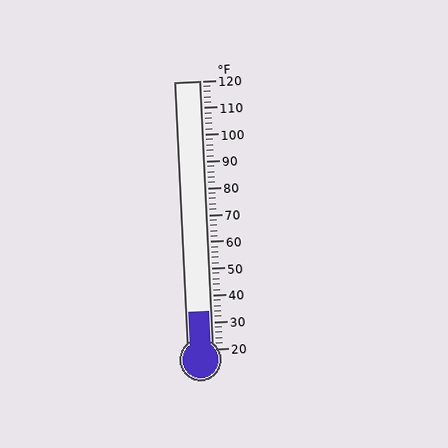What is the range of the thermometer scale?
The thermometer scale ranges from 20°F to 120°F.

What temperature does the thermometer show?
The thermometer shows approximately 34°F.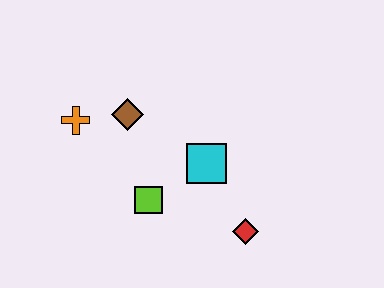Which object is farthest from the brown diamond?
The red diamond is farthest from the brown diamond.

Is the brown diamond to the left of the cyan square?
Yes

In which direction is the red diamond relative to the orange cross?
The red diamond is to the right of the orange cross.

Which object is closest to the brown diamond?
The orange cross is closest to the brown diamond.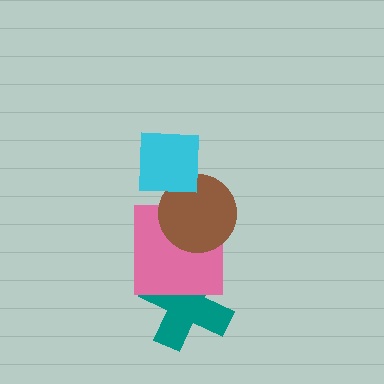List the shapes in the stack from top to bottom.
From top to bottom: the cyan square, the brown circle, the pink square, the teal cross.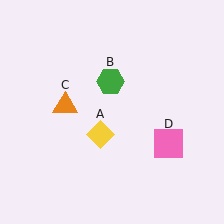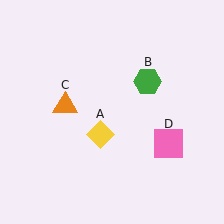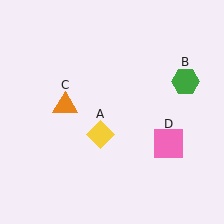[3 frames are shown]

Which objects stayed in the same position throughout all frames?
Yellow diamond (object A) and orange triangle (object C) and pink square (object D) remained stationary.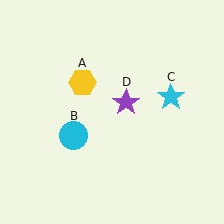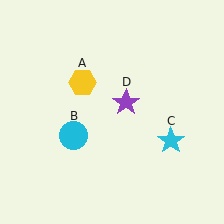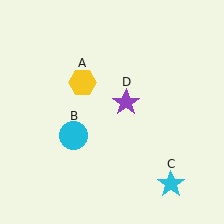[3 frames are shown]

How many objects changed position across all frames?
1 object changed position: cyan star (object C).